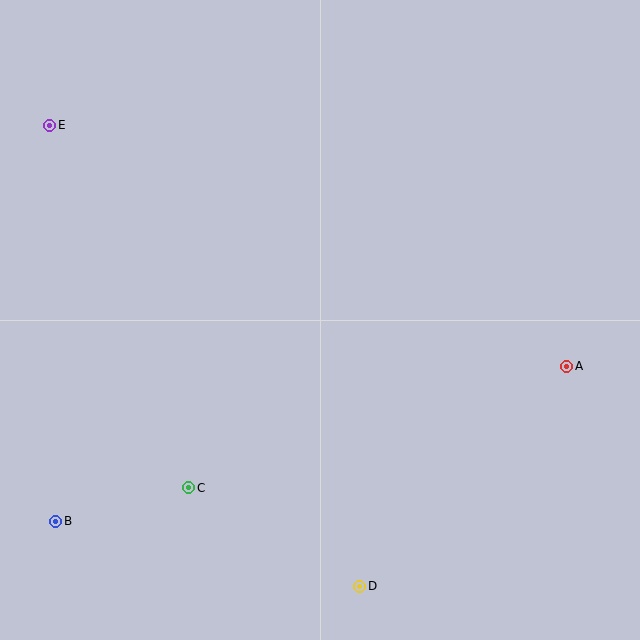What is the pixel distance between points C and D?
The distance between C and D is 197 pixels.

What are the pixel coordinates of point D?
Point D is at (360, 586).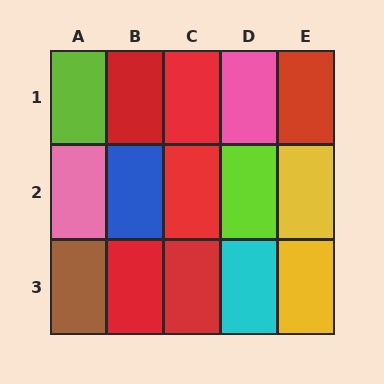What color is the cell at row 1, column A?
Lime.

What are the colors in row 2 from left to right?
Pink, blue, red, lime, yellow.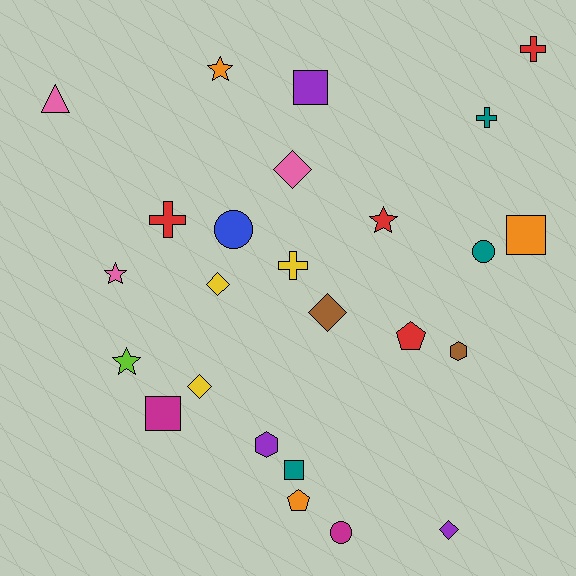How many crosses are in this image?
There are 4 crosses.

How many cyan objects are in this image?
There are no cyan objects.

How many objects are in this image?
There are 25 objects.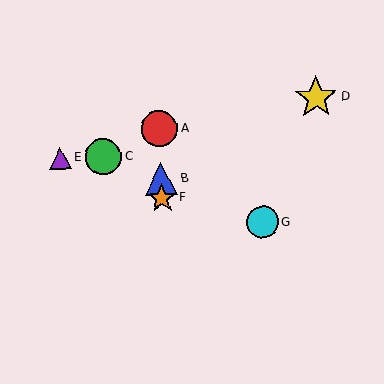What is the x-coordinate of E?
Object E is at x≈60.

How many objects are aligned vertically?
3 objects (A, B, F) are aligned vertically.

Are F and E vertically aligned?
No, F is at x≈162 and E is at x≈60.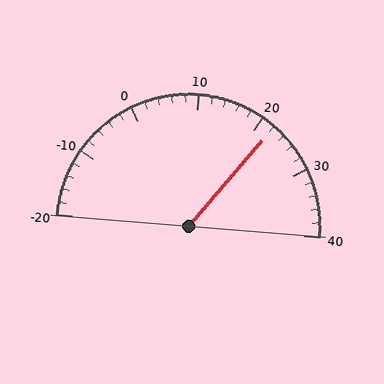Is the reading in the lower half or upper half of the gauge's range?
The reading is in the upper half of the range (-20 to 40).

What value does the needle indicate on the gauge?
The needle indicates approximately 22.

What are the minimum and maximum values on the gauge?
The gauge ranges from -20 to 40.